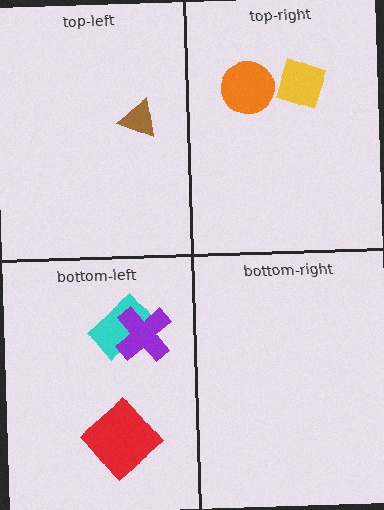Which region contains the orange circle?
The top-right region.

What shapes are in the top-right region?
The yellow diamond, the orange circle.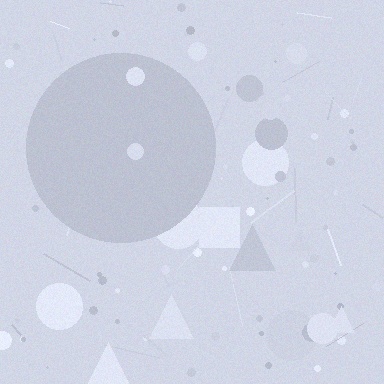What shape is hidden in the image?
A circle is hidden in the image.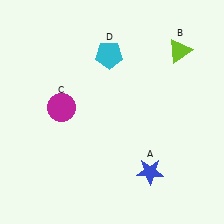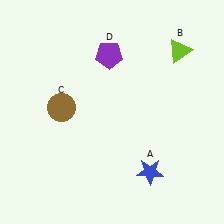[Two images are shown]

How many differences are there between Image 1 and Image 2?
There are 2 differences between the two images.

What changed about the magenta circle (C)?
In Image 1, C is magenta. In Image 2, it changed to brown.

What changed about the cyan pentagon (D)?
In Image 1, D is cyan. In Image 2, it changed to purple.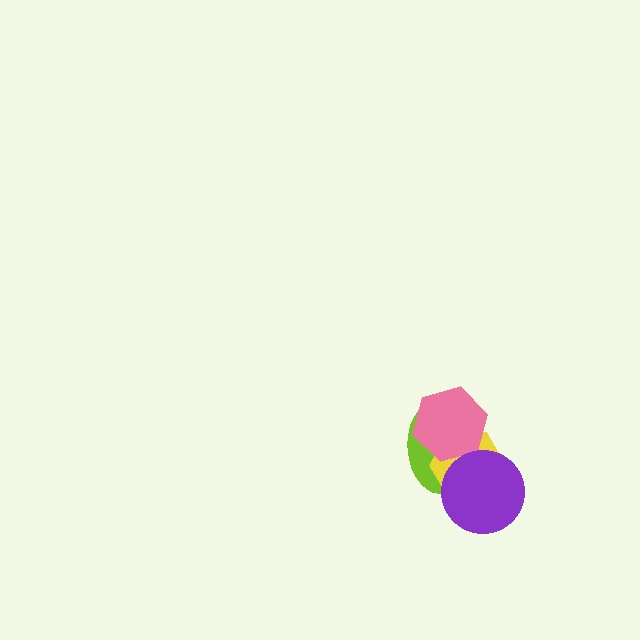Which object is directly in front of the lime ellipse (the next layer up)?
The yellow hexagon is directly in front of the lime ellipse.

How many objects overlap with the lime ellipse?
3 objects overlap with the lime ellipse.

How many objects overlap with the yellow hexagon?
3 objects overlap with the yellow hexagon.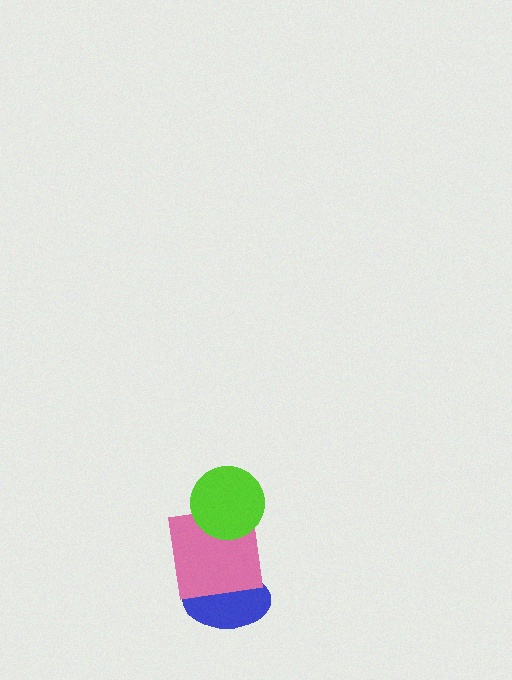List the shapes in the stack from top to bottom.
From top to bottom: the lime circle, the pink square, the blue ellipse.